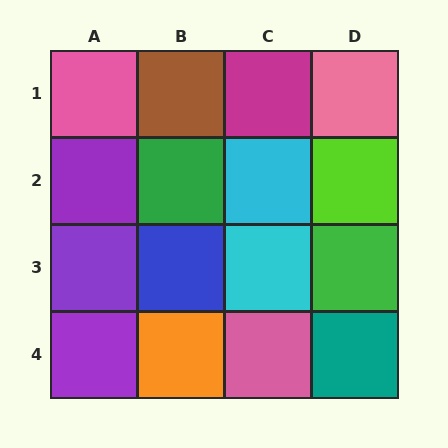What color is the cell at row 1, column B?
Brown.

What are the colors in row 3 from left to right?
Purple, blue, cyan, green.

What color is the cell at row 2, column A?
Purple.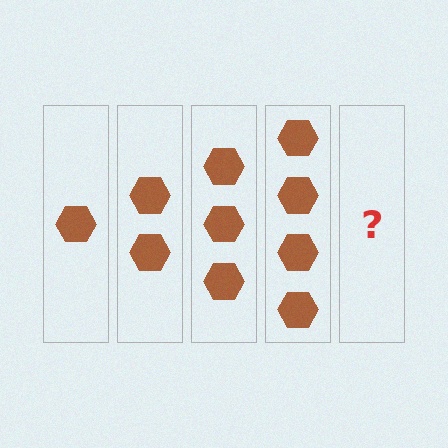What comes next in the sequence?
The next element should be 5 hexagons.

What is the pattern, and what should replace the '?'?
The pattern is that each step adds one more hexagon. The '?' should be 5 hexagons.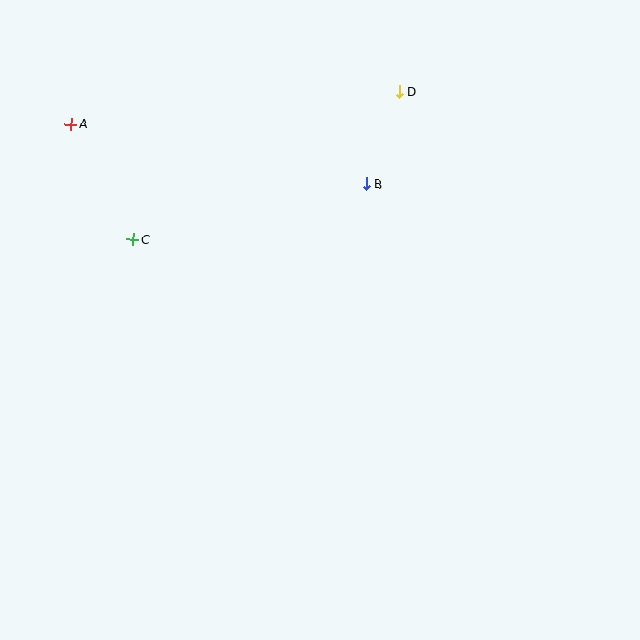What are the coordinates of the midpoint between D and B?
The midpoint between D and B is at (383, 138).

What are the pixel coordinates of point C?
Point C is at (133, 240).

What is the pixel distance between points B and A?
The distance between B and A is 301 pixels.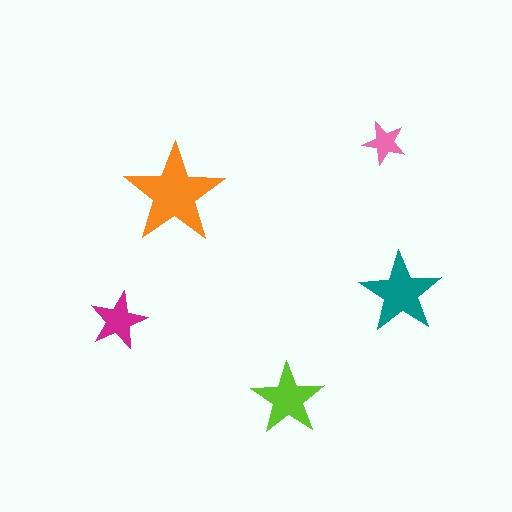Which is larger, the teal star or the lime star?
The teal one.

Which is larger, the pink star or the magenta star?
The magenta one.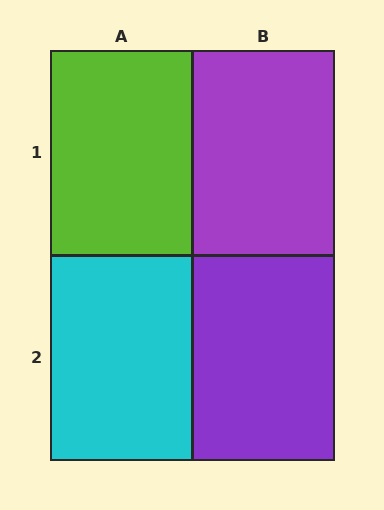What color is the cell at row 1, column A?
Lime.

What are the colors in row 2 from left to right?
Cyan, purple.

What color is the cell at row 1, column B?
Purple.